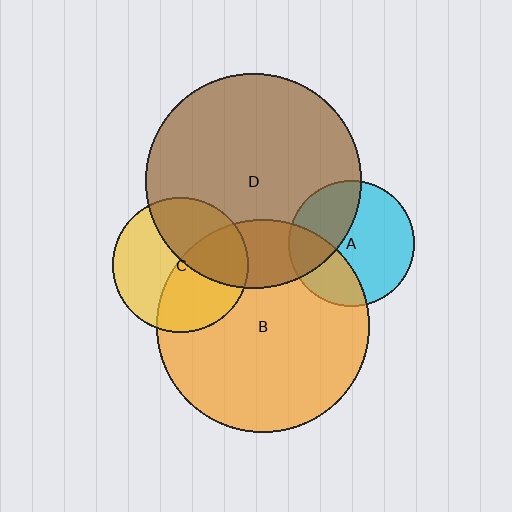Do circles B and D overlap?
Yes.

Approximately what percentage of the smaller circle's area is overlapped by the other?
Approximately 20%.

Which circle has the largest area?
Circle D (brown).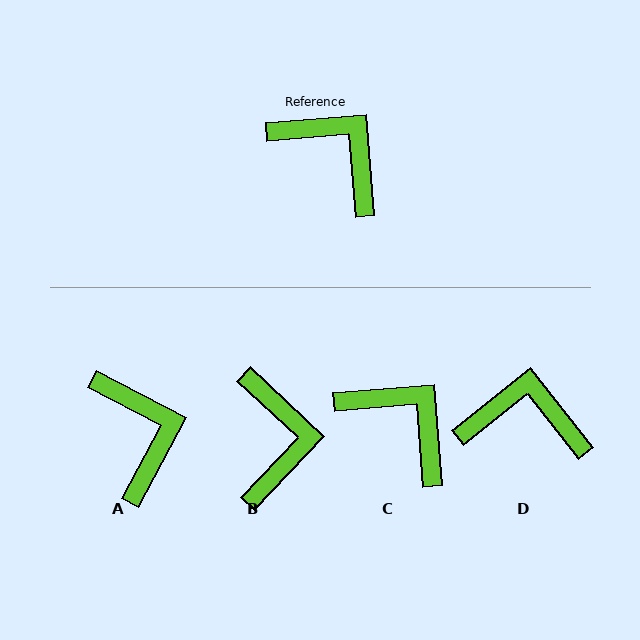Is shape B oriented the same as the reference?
No, it is off by about 48 degrees.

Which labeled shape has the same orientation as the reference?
C.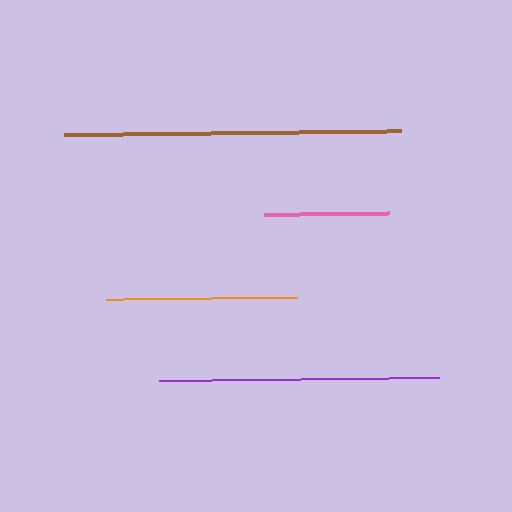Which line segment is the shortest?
The pink line is the shortest at approximately 125 pixels.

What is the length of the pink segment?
The pink segment is approximately 125 pixels long.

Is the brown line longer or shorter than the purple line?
The brown line is longer than the purple line.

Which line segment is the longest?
The brown line is the longest at approximately 338 pixels.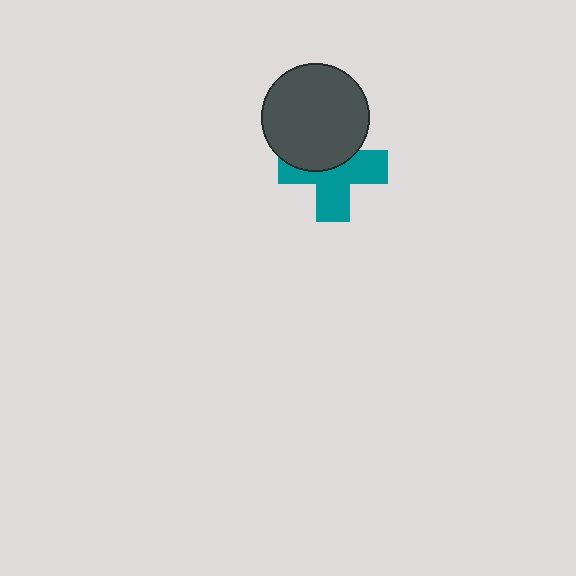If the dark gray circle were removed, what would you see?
You would see the complete teal cross.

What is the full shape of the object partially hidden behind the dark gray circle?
The partially hidden object is a teal cross.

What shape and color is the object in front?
The object in front is a dark gray circle.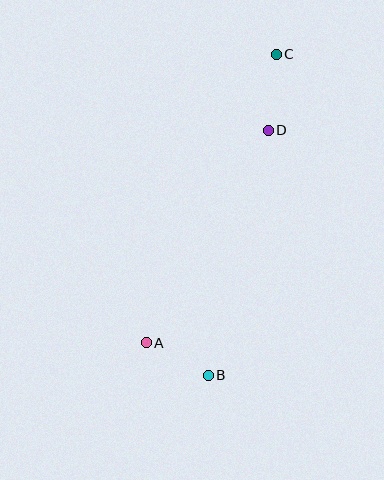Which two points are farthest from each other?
Points B and C are farthest from each other.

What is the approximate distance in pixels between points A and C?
The distance between A and C is approximately 317 pixels.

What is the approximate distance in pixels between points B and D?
The distance between B and D is approximately 252 pixels.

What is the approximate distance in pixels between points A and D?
The distance between A and D is approximately 245 pixels.